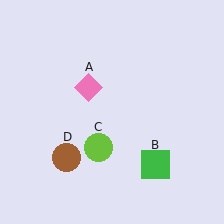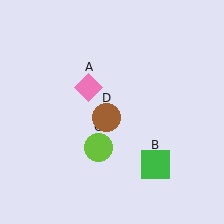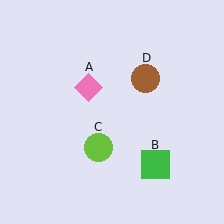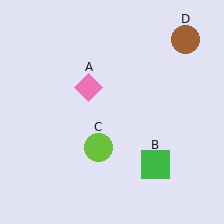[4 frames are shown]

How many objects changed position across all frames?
1 object changed position: brown circle (object D).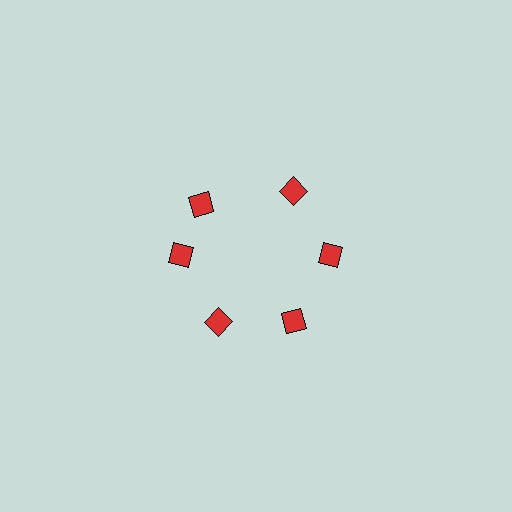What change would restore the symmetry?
The symmetry would be restored by rotating it back into even spacing with its neighbors so that all 6 diamonds sit at equal angles and equal distance from the center.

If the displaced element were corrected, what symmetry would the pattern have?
It would have 6-fold rotational symmetry — the pattern would map onto itself every 60 degrees.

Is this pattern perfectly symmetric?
No. The 6 red diamonds are arranged in a ring, but one element near the 11 o'clock position is rotated out of alignment along the ring, breaking the 6-fold rotational symmetry.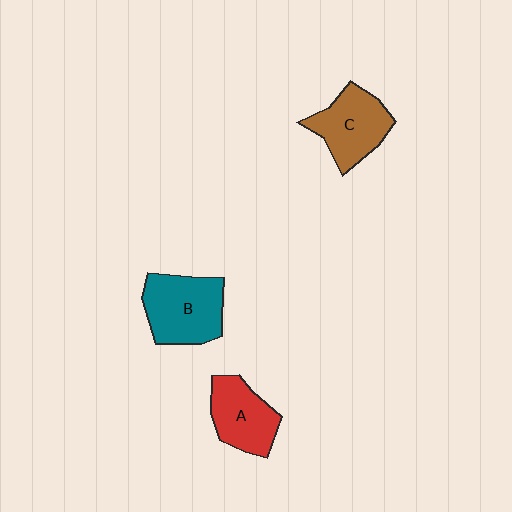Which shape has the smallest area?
Shape A (red).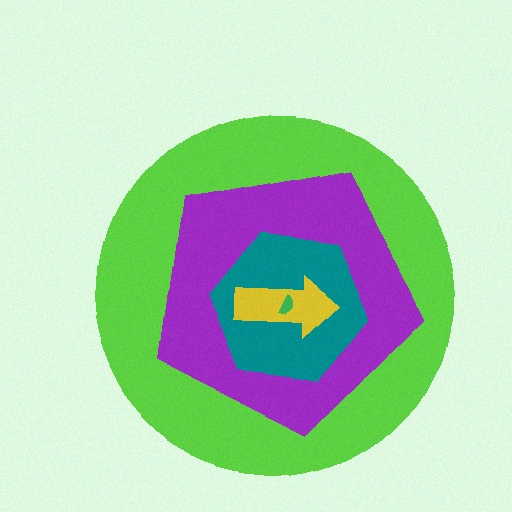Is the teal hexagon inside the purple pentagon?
Yes.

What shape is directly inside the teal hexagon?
The yellow arrow.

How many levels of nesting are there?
5.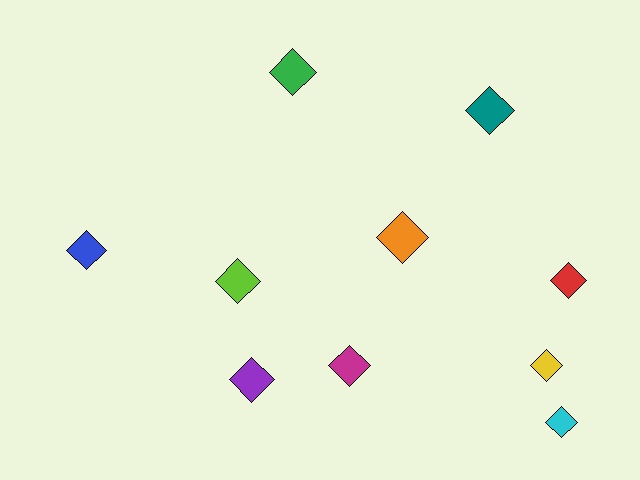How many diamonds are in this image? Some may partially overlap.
There are 10 diamonds.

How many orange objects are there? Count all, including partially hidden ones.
There is 1 orange object.